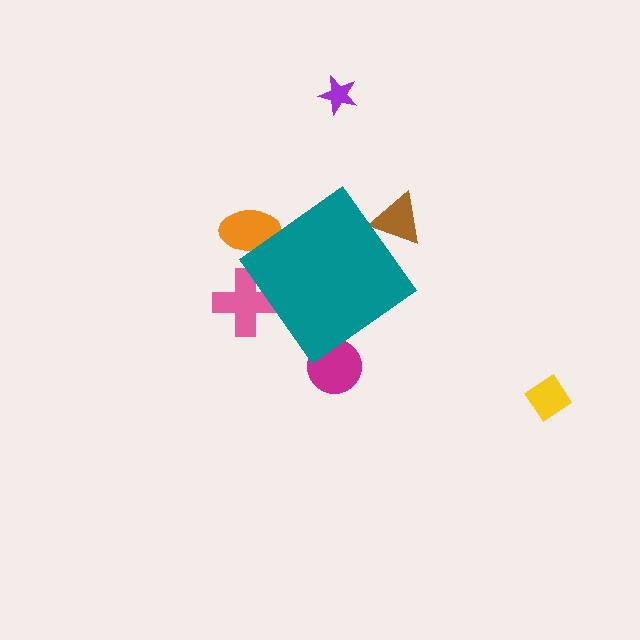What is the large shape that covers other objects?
A teal diamond.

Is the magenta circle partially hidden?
Yes, the magenta circle is partially hidden behind the teal diamond.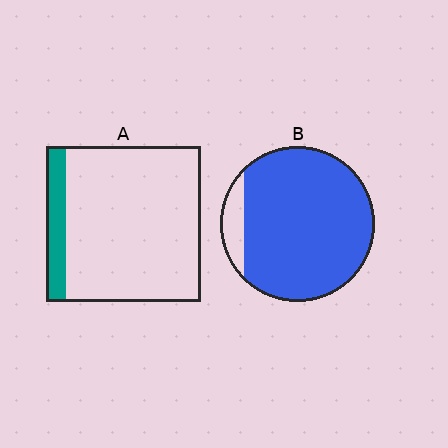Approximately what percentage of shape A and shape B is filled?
A is approximately 15% and B is approximately 90%.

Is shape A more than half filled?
No.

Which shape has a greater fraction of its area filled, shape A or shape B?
Shape B.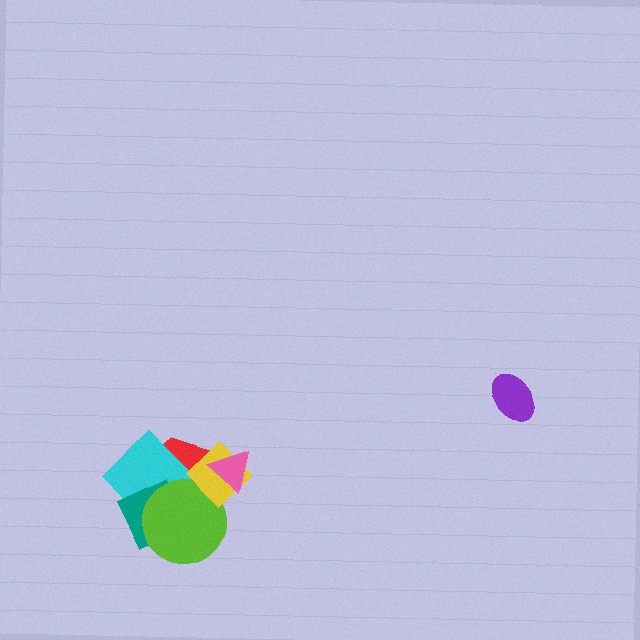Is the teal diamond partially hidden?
Yes, it is partially covered by another shape.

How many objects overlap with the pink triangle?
2 objects overlap with the pink triangle.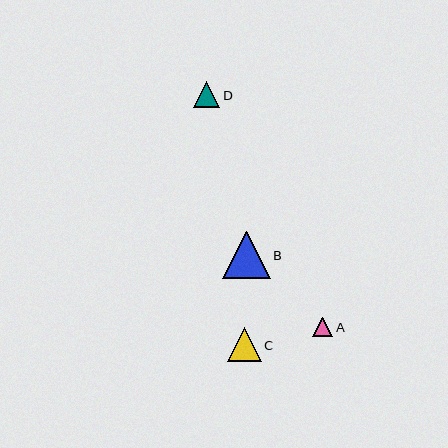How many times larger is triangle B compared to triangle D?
Triangle B is approximately 1.8 times the size of triangle D.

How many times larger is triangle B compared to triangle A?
Triangle B is approximately 2.4 times the size of triangle A.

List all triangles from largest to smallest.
From largest to smallest: B, C, D, A.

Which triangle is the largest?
Triangle B is the largest with a size of approximately 48 pixels.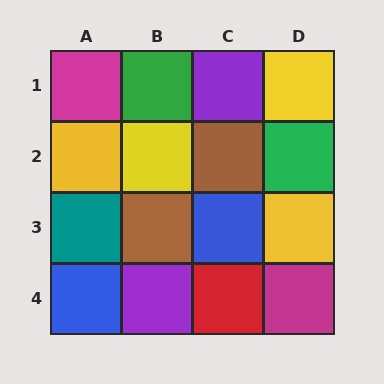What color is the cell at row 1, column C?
Purple.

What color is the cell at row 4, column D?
Magenta.